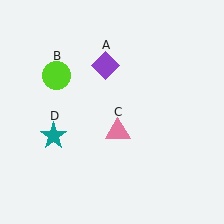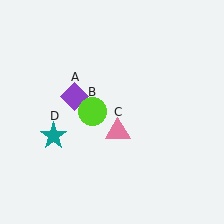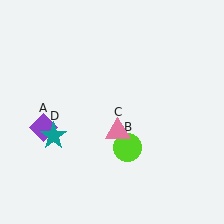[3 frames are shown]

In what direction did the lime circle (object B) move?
The lime circle (object B) moved down and to the right.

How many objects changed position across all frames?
2 objects changed position: purple diamond (object A), lime circle (object B).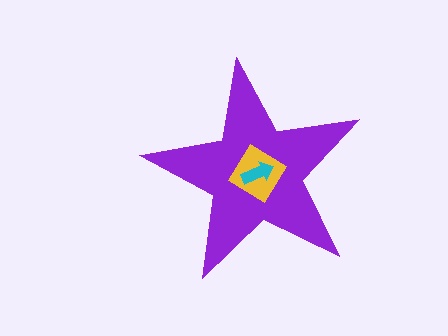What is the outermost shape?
The purple star.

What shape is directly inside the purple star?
The yellow diamond.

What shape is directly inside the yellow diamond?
The cyan arrow.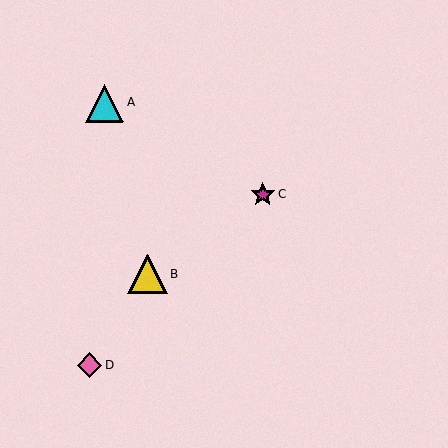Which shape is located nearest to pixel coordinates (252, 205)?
The magenta star (labeled C) at (263, 194) is nearest to that location.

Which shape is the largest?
The yellow triangle (labeled B) is the largest.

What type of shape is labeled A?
Shape A is a cyan triangle.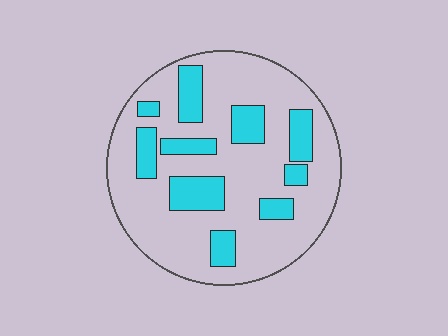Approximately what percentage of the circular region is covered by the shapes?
Approximately 25%.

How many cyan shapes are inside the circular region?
10.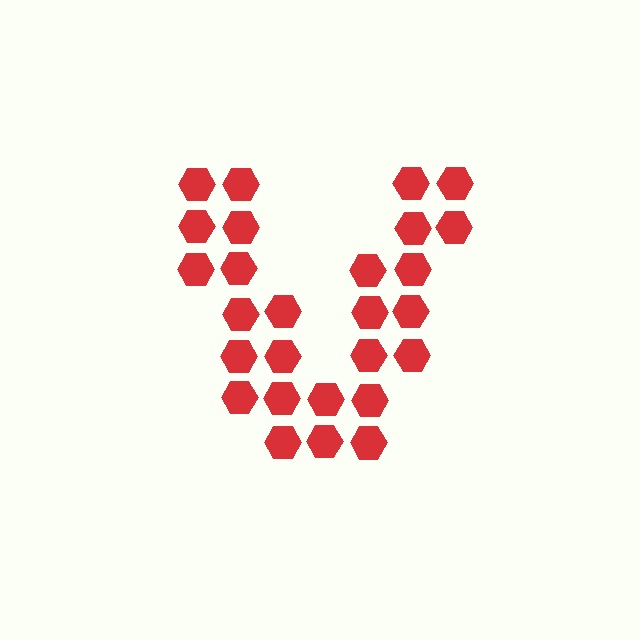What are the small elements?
The small elements are hexagons.